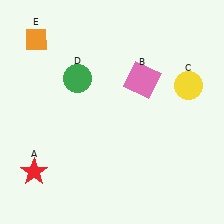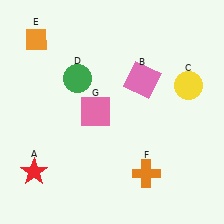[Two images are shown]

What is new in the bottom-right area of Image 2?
An orange cross (F) was added in the bottom-right area of Image 2.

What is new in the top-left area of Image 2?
A pink square (G) was added in the top-left area of Image 2.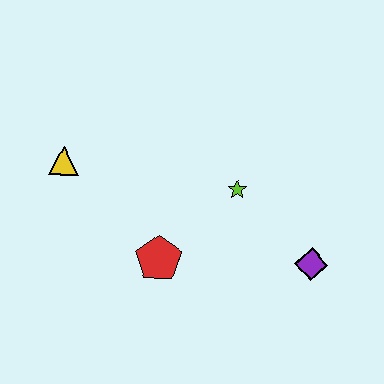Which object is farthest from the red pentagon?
The purple diamond is farthest from the red pentagon.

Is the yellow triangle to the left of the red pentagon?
Yes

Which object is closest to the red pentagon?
The lime star is closest to the red pentagon.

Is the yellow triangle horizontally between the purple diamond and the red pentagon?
No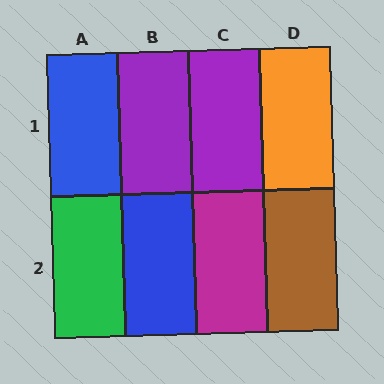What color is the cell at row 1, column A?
Blue.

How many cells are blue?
2 cells are blue.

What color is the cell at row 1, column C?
Purple.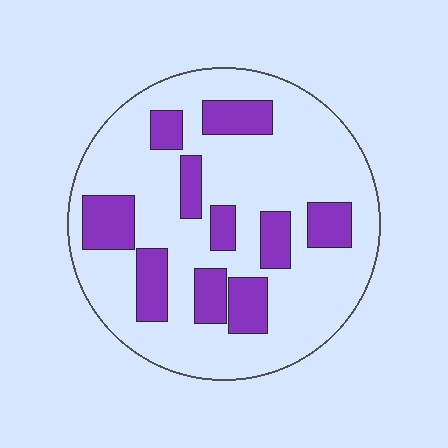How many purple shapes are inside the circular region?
10.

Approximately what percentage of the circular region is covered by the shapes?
Approximately 25%.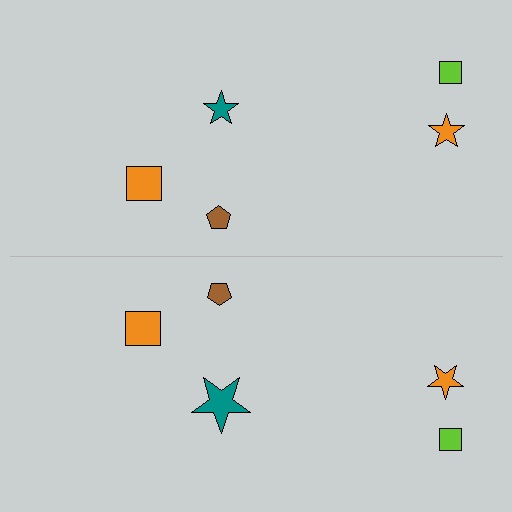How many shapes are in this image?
There are 10 shapes in this image.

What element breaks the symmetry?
The teal star on the bottom side has a different size than its mirror counterpart.